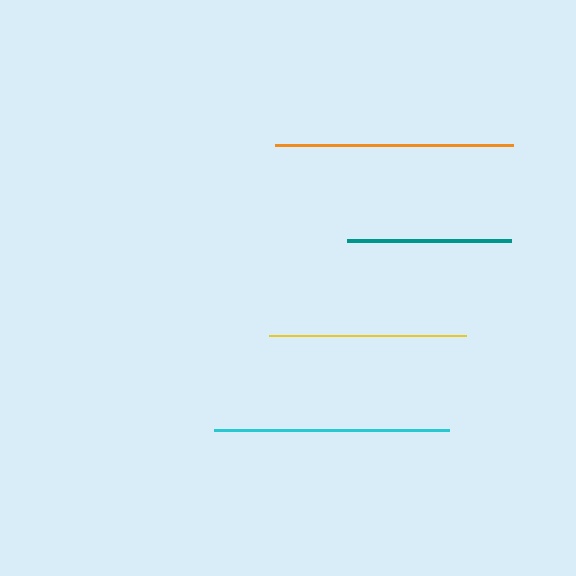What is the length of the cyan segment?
The cyan segment is approximately 235 pixels long.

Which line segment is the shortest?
The teal line is the shortest at approximately 165 pixels.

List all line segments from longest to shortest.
From longest to shortest: orange, cyan, yellow, teal.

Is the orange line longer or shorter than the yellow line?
The orange line is longer than the yellow line.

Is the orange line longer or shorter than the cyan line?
The orange line is longer than the cyan line.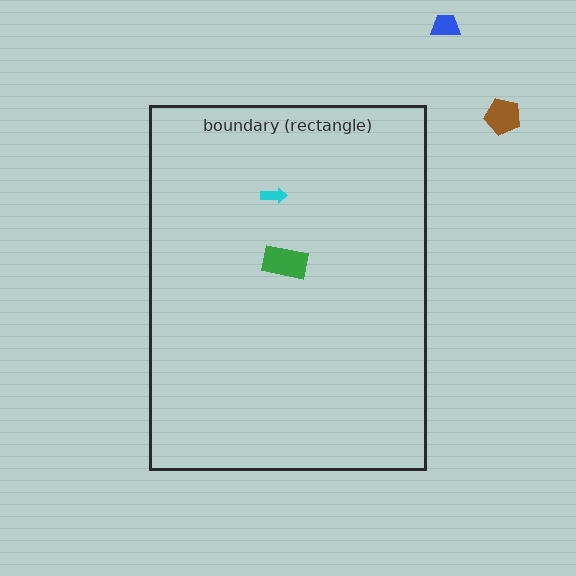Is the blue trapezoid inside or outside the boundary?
Outside.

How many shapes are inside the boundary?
2 inside, 2 outside.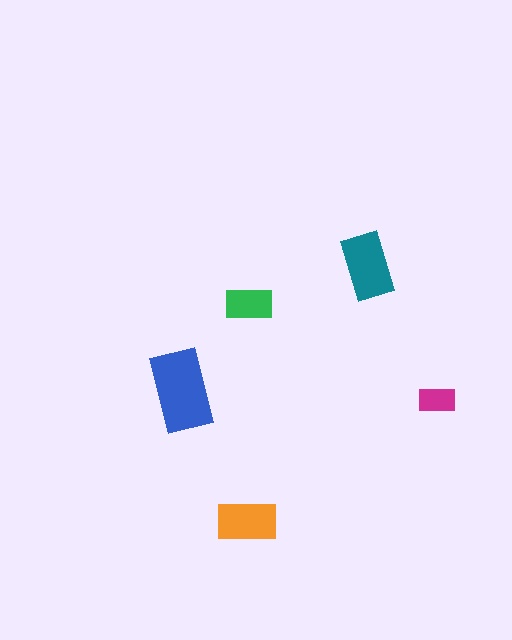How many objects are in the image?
There are 5 objects in the image.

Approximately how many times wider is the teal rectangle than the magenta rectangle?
About 2 times wider.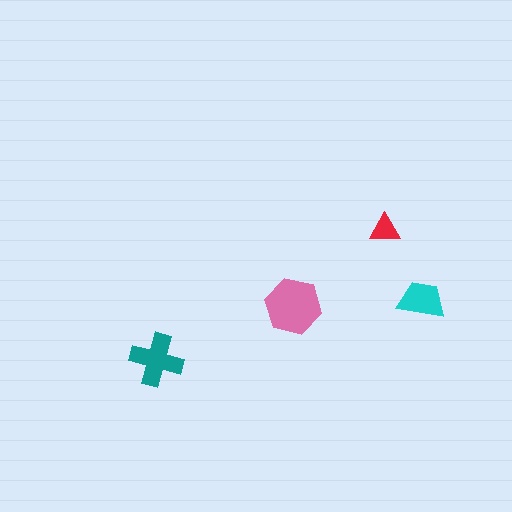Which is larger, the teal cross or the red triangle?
The teal cross.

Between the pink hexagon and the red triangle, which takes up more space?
The pink hexagon.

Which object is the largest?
The pink hexagon.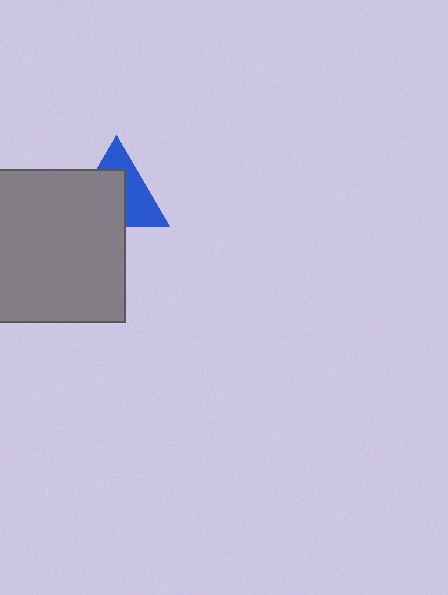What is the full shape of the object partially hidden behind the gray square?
The partially hidden object is a blue triangle.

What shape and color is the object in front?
The object in front is a gray square.